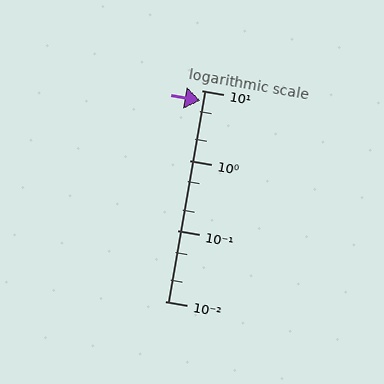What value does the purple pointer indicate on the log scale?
The pointer indicates approximately 7.2.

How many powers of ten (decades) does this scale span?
The scale spans 3 decades, from 0.01 to 10.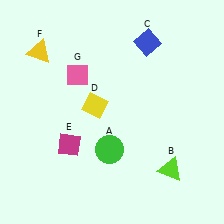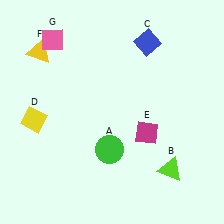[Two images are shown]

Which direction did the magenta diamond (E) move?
The magenta diamond (E) moved right.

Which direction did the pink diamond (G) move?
The pink diamond (G) moved up.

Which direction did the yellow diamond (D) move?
The yellow diamond (D) moved left.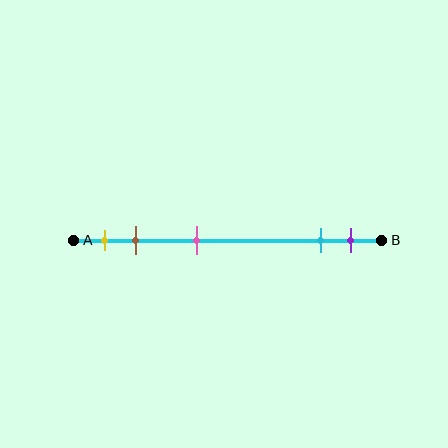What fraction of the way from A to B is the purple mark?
The purple mark is approximately 90% (0.9) of the way from A to B.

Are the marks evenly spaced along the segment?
No, the marks are not evenly spaced.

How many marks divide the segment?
There are 5 marks dividing the segment.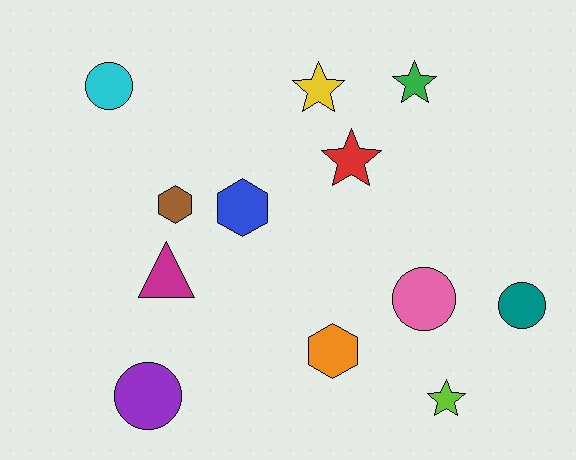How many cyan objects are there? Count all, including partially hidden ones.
There is 1 cyan object.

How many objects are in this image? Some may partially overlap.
There are 12 objects.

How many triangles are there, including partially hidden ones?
There is 1 triangle.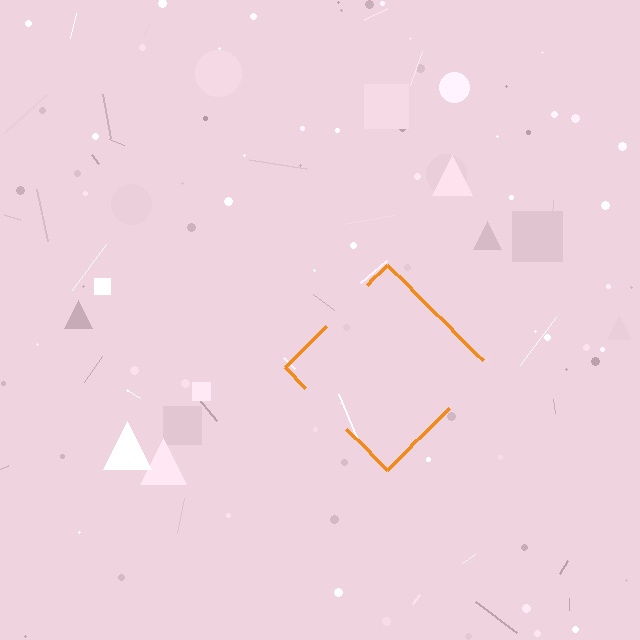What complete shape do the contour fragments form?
The contour fragments form a diamond.